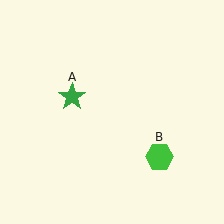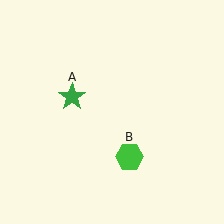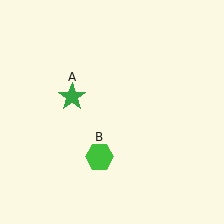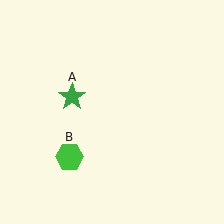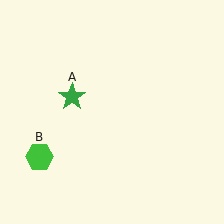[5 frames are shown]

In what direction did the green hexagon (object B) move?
The green hexagon (object B) moved left.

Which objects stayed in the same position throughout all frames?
Green star (object A) remained stationary.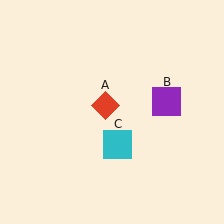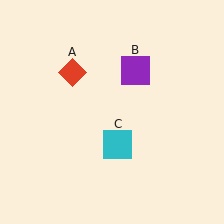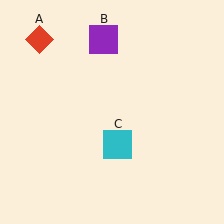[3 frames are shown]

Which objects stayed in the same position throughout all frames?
Cyan square (object C) remained stationary.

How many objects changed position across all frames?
2 objects changed position: red diamond (object A), purple square (object B).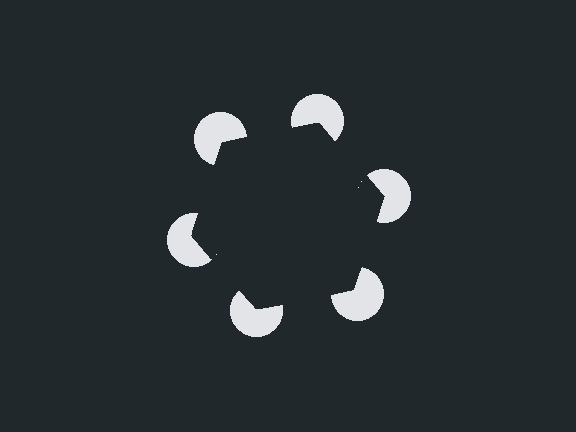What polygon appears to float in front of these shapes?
An illusory hexagon — its edges are inferred from the aligned wedge cuts in the pac-man discs, not physically drawn.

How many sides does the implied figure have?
6 sides.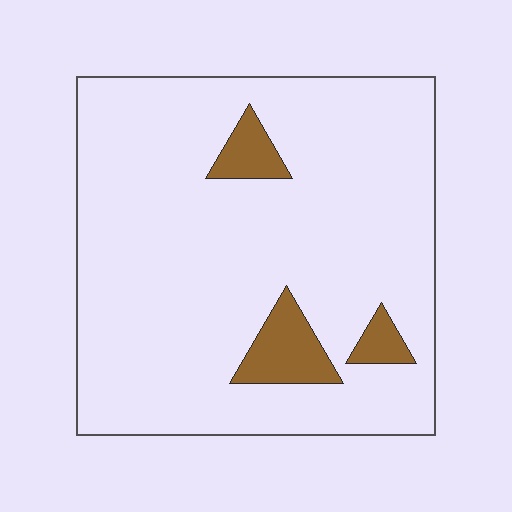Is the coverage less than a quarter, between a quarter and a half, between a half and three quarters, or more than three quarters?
Less than a quarter.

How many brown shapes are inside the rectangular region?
3.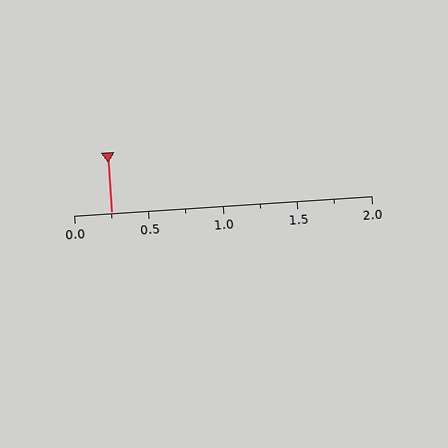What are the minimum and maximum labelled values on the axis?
The axis runs from 0.0 to 2.0.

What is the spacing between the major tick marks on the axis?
The major ticks are spaced 0.5 apart.